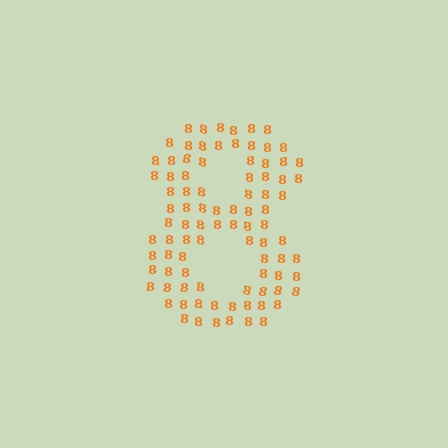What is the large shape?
The large shape is the digit 8.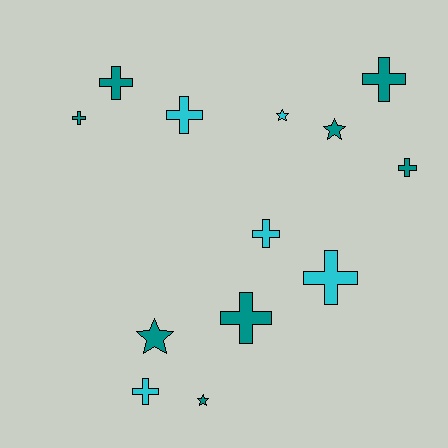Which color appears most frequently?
Teal, with 8 objects.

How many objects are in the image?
There are 13 objects.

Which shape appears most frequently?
Cross, with 9 objects.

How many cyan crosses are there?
There are 4 cyan crosses.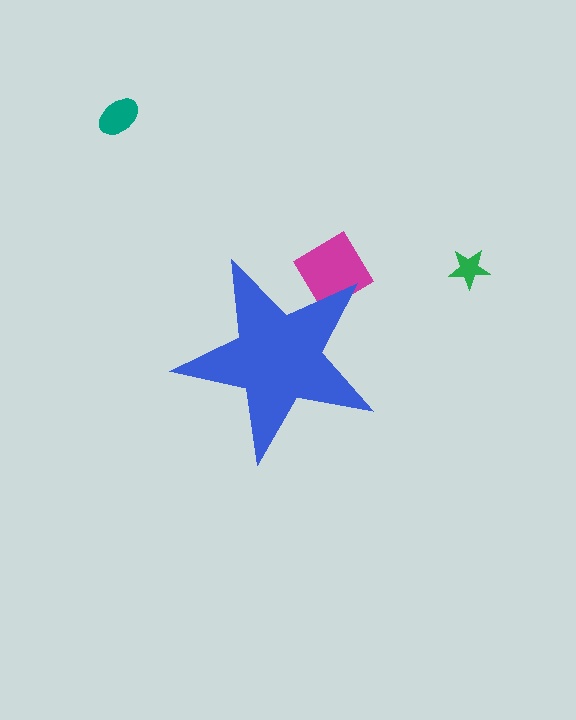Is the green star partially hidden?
No, the green star is fully visible.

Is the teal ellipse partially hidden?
No, the teal ellipse is fully visible.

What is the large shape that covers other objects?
A blue star.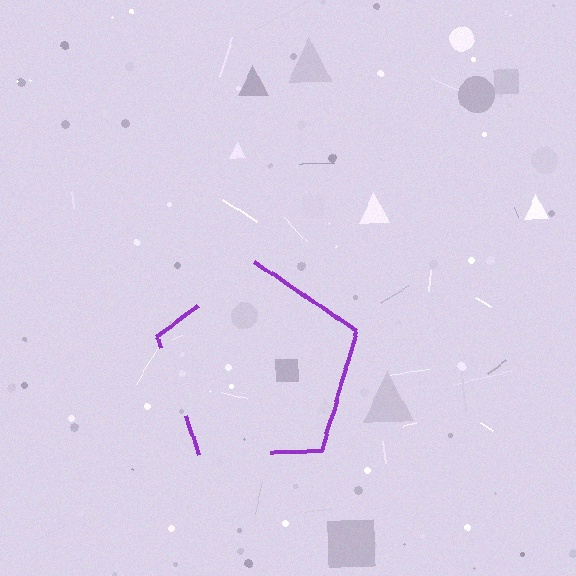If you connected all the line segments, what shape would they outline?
They would outline a pentagon.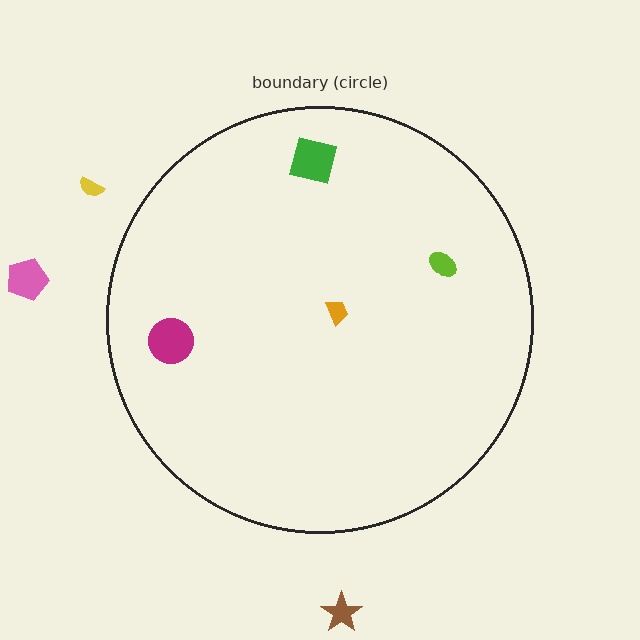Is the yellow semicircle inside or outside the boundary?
Outside.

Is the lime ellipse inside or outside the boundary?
Inside.